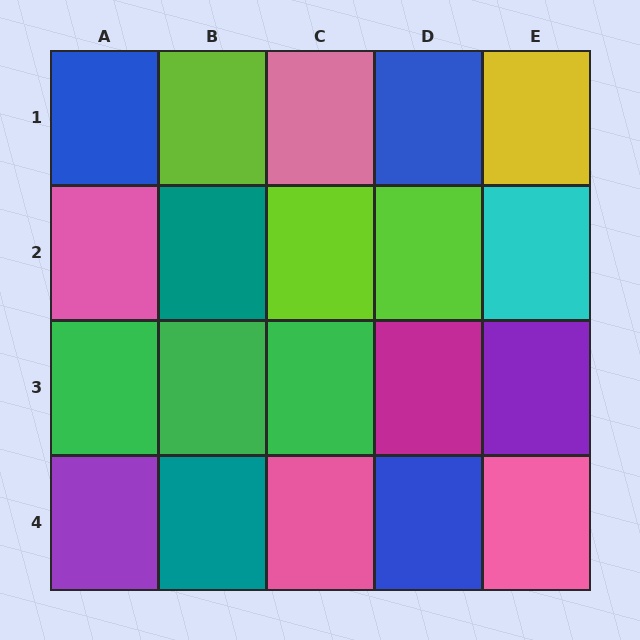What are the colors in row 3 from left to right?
Green, green, green, magenta, purple.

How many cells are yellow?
1 cell is yellow.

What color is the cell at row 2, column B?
Teal.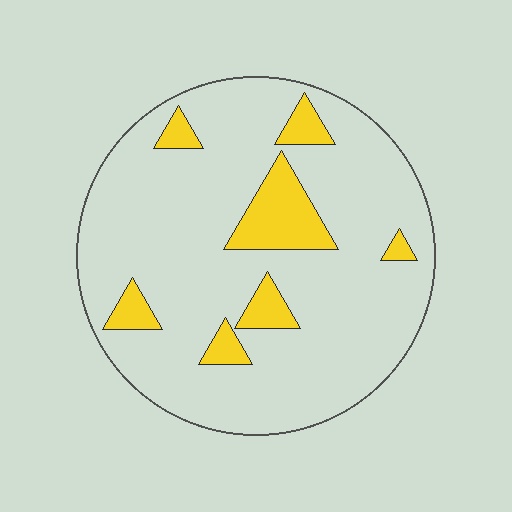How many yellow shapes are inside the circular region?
7.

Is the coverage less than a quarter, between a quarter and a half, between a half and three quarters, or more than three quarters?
Less than a quarter.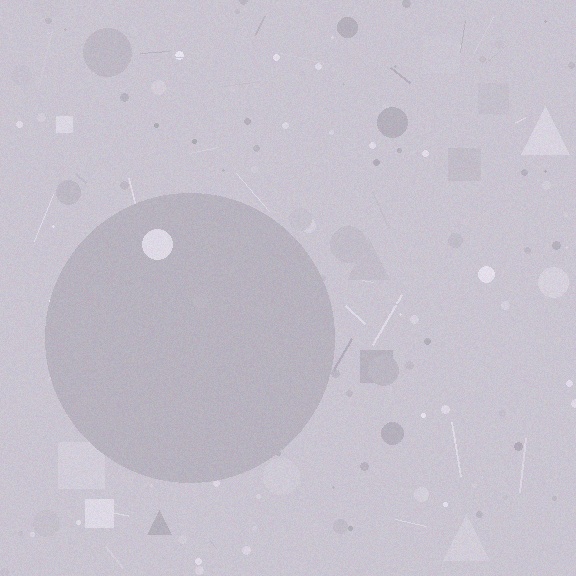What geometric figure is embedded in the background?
A circle is embedded in the background.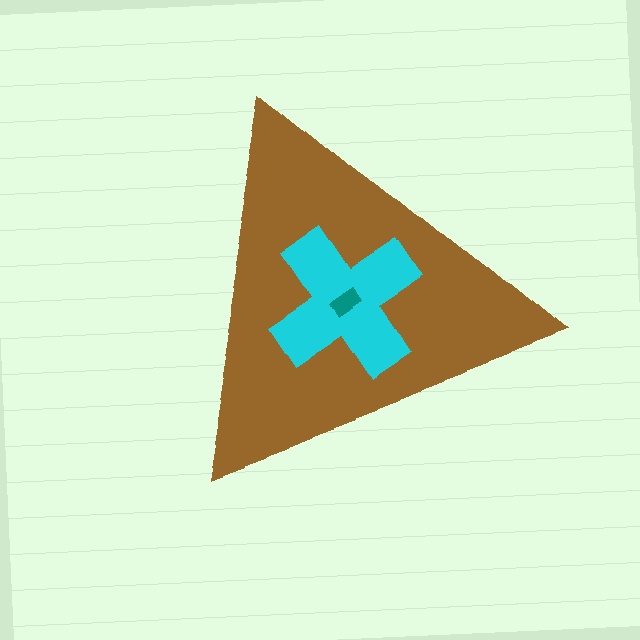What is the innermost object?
The teal rectangle.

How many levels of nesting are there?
3.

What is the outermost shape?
The brown triangle.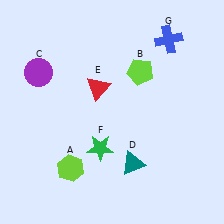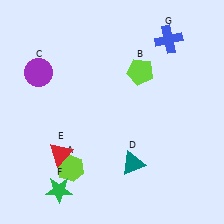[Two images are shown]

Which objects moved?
The objects that moved are: the red triangle (E), the green star (F).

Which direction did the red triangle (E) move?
The red triangle (E) moved down.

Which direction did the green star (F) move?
The green star (F) moved down.